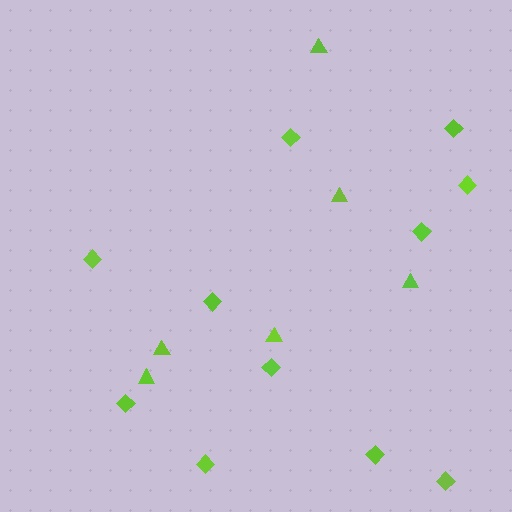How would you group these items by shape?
There are 2 groups: one group of diamonds (11) and one group of triangles (6).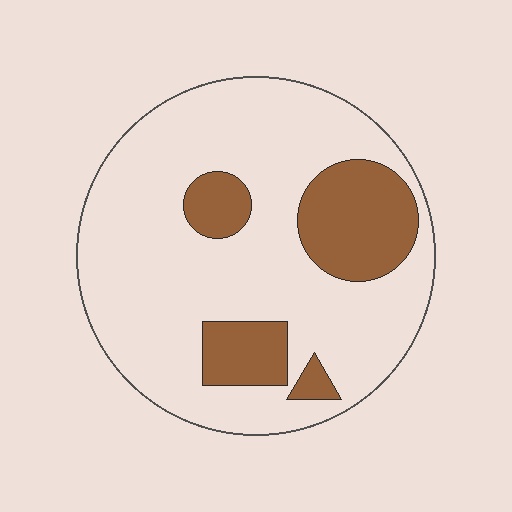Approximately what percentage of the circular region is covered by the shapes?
Approximately 20%.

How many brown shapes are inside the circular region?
4.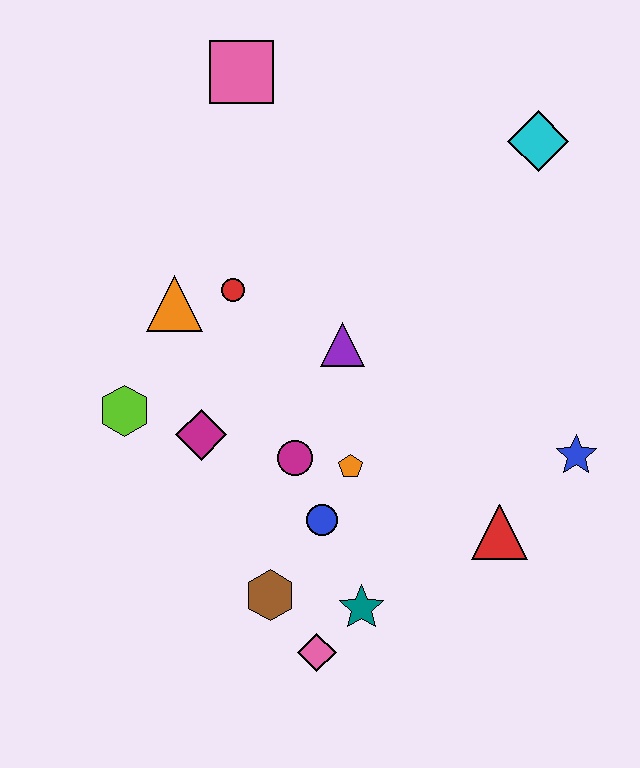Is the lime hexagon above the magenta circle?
Yes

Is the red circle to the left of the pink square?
Yes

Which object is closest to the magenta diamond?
The lime hexagon is closest to the magenta diamond.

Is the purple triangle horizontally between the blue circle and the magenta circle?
No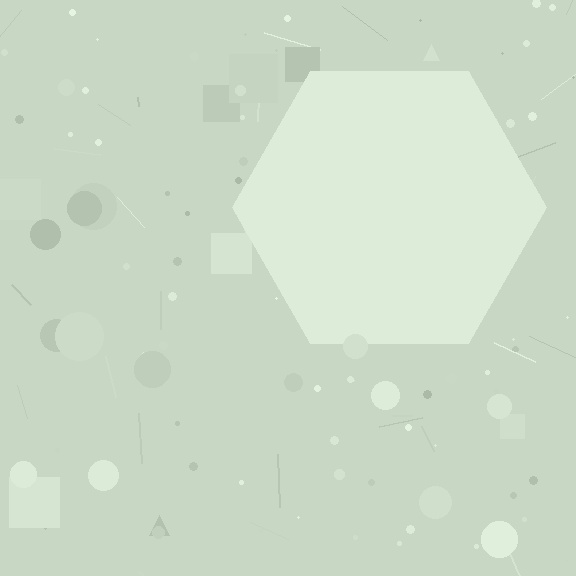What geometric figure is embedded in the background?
A hexagon is embedded in the background.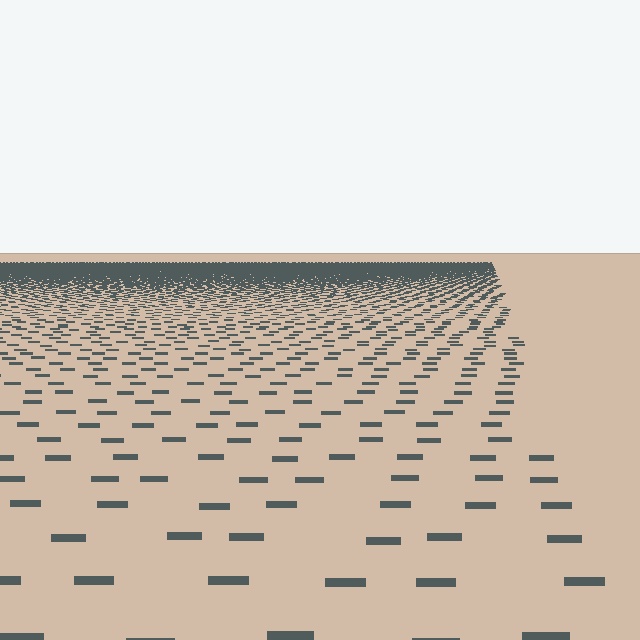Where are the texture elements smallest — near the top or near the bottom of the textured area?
Near the top.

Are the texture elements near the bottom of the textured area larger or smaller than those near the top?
Larger. Near the bottom, elements are closer to the viewer and appear at a bigger on-screen size.